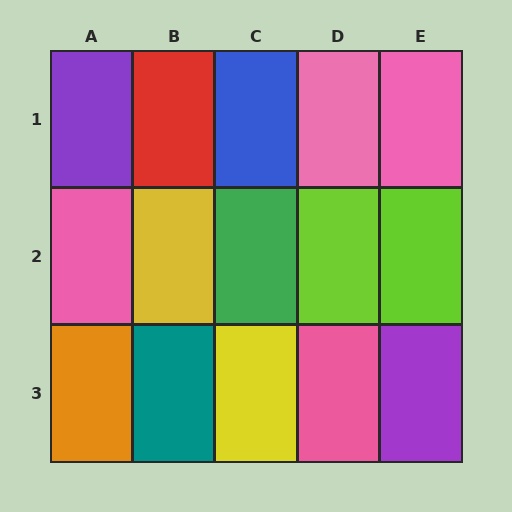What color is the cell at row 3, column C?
Yellow.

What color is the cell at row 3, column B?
Teal.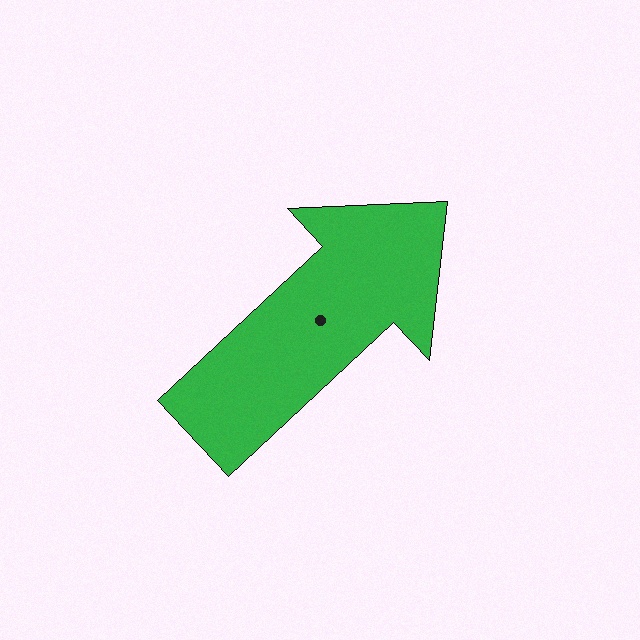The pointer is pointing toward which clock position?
Roughly 2 o'clock.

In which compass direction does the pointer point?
Northeast.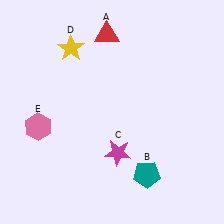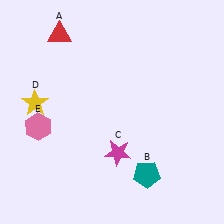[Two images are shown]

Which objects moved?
The objects that moved are: the red triangle (A), the yellow star (D).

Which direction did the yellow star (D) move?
The yellow star (D) moved down.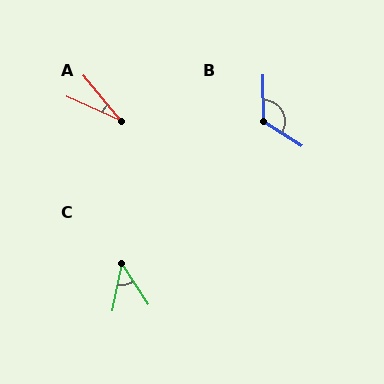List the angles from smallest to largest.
A (27°), C (44°), B (122°).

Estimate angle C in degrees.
Approximately 44 degrees.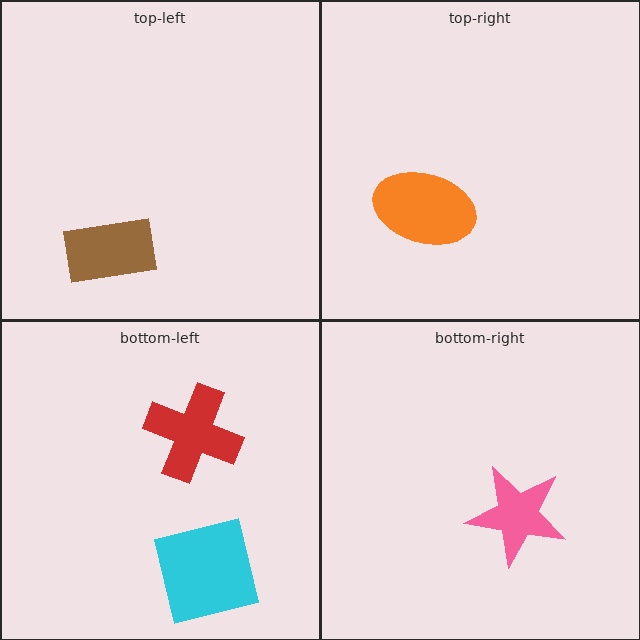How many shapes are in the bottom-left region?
2.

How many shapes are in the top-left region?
1.